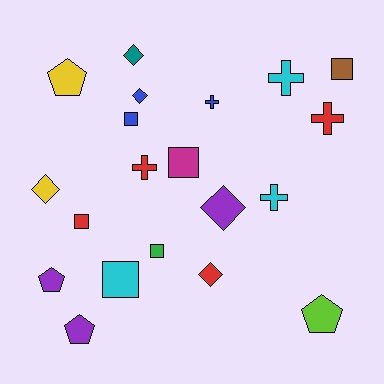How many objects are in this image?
There are 20 objects.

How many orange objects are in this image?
There are no orange objects.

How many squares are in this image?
There are 6 squares.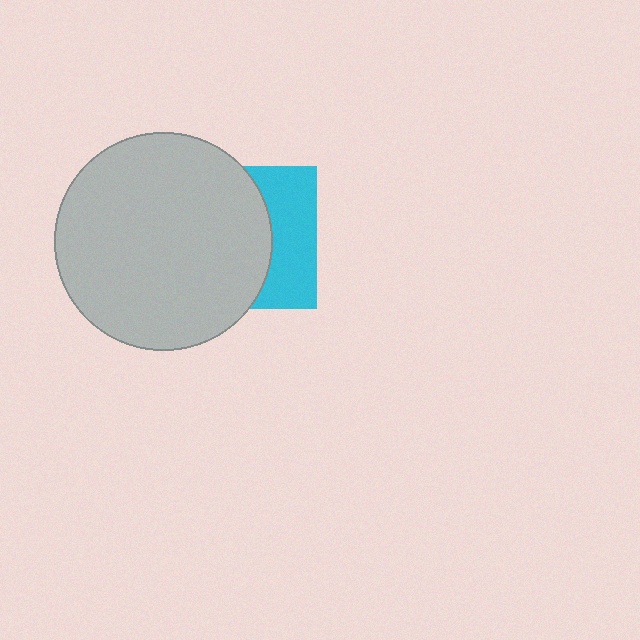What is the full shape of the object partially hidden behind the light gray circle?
The partially hidden object is a cyan square.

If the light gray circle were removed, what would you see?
You would see the complete cyan square.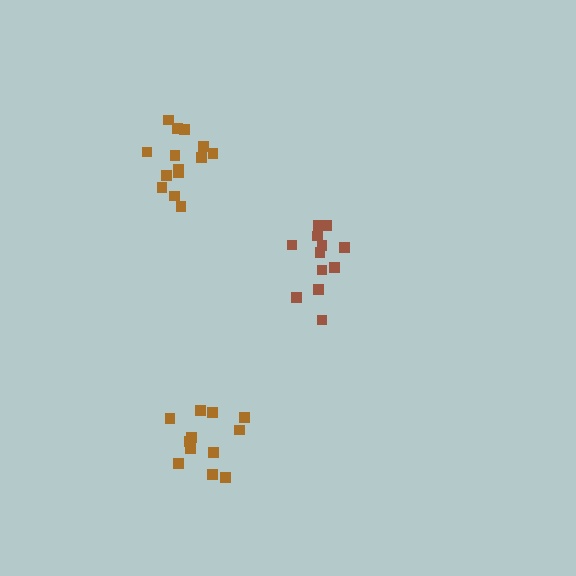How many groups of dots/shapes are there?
There are 3 groups.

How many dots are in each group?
Group 1: 12 dots, Group 2: 14 dots, Group 3: 12 dots (38 total).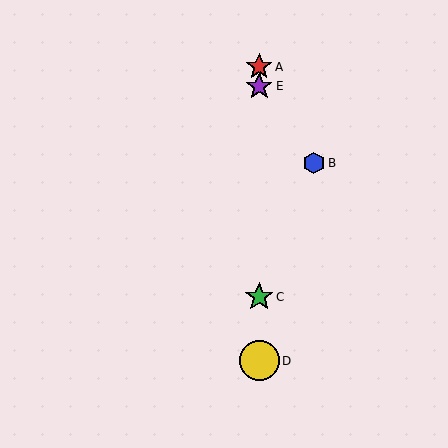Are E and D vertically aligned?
Yes, both are at x≈259.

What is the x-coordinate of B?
Object B is at x≈314.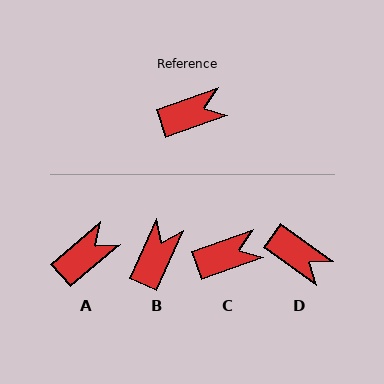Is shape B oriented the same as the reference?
No, it is off by about 47 degrees.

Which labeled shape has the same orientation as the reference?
C.